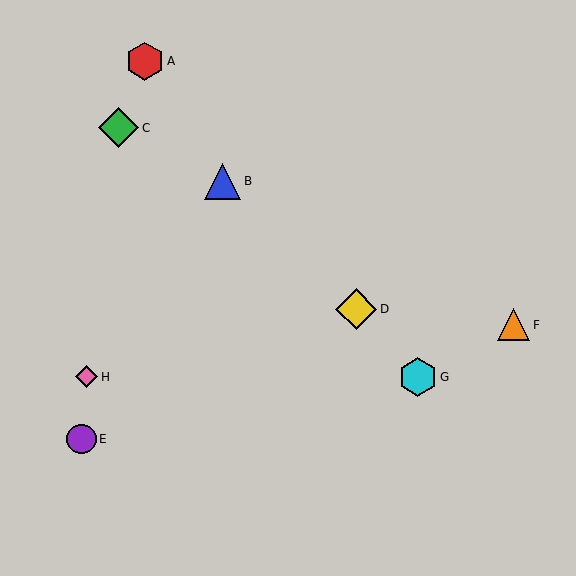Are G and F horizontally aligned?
No, G is at y≈377 and F is at y≈325.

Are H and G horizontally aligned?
Yes, both are at y≈377.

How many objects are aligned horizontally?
2 objects (G, H) are aligned horizontally.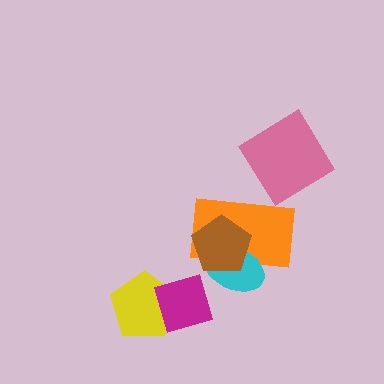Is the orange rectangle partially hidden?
Yes, it is partially covered by another shape.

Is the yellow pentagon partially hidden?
Yes, it is partially covered by another shape.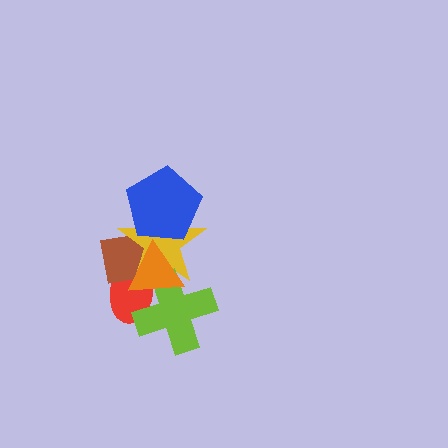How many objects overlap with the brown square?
3 objects overlap with the brown square.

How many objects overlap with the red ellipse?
4 objects overlap with the red ellipse.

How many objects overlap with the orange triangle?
4 objects overlap with the orange triangle.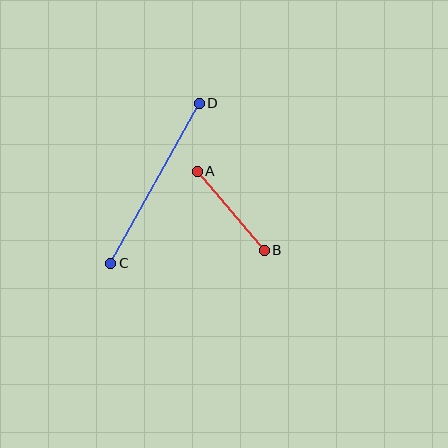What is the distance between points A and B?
The distance is approximately 103 pixels.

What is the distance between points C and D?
The distance is approximately 183 pixels.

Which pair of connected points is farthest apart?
Points C and D are farthest apart.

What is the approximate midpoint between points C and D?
The midpoint is at approximately (155, 183) pixels.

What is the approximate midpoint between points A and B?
The midpoint is at approximately (231, 211) pixels.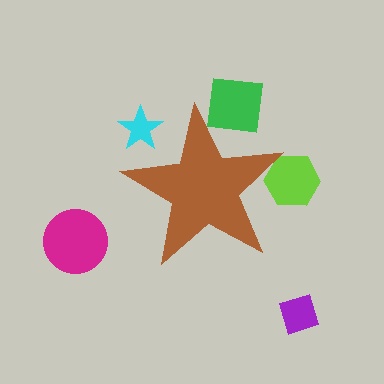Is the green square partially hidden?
Yes, the green square is partially hidden behind the brown star.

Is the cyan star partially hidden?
Yes, the cyan star is partially hidden behind the brown star.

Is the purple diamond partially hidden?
No, the purple diamond is fully visible.